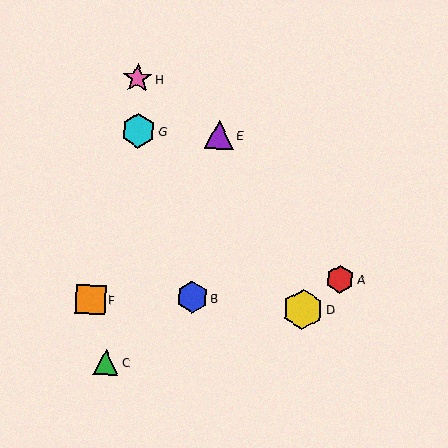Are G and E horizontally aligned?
Yes, both are at y≈131.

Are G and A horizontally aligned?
No, G is at y≈131 and A is at y≈279.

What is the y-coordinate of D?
Object D is at y≈309.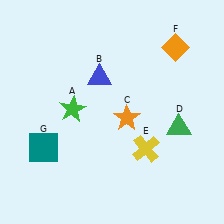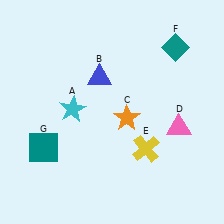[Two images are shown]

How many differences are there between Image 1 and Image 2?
There are 3 differences between the two images.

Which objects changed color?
A changed from green to cyan. D changed from green to pink. F changed from orange to teal.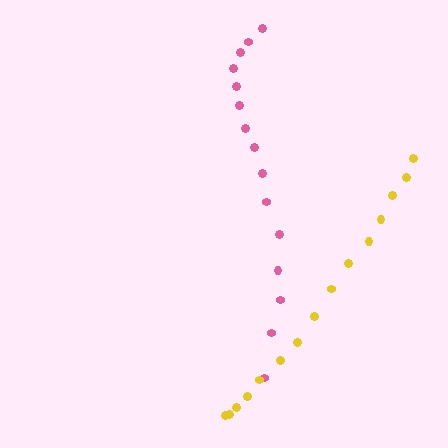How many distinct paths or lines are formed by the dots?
There are 2 distinct paths.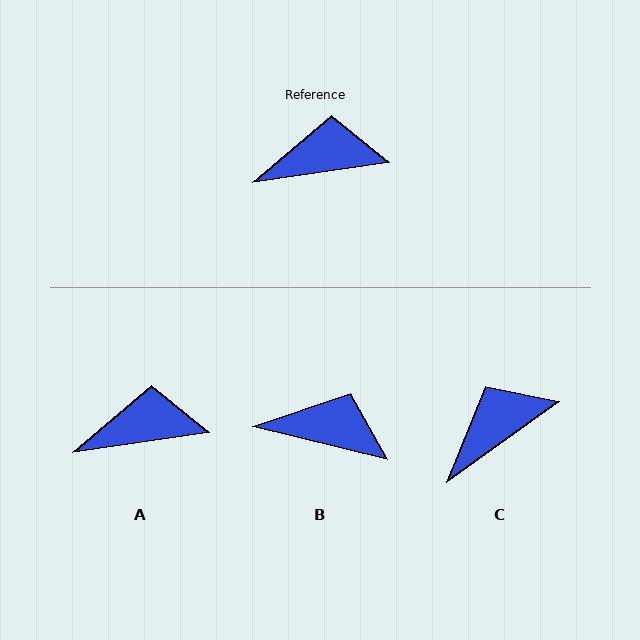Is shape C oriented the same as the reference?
No, it is off by about 28 degrees.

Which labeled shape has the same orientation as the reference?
A.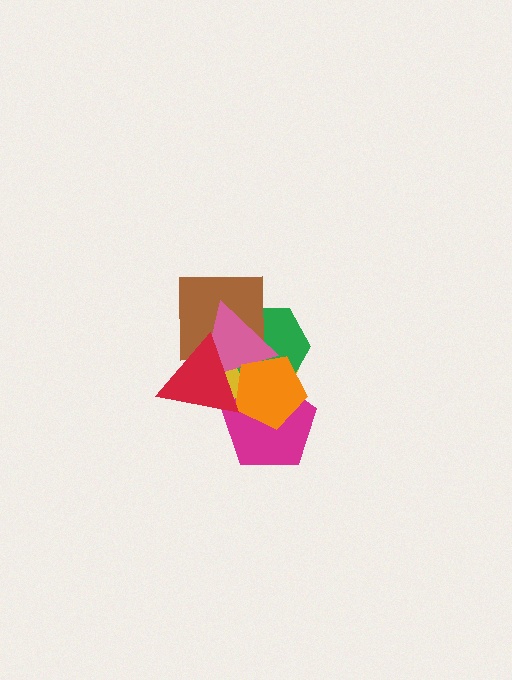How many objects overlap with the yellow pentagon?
6 objects overlap with the yellow pentagon.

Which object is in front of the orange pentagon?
The red triangle is in front of the orange pentagon.